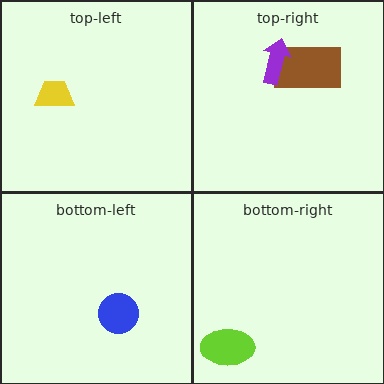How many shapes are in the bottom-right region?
1.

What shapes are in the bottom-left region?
The blue circle.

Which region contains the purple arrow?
The top-right region.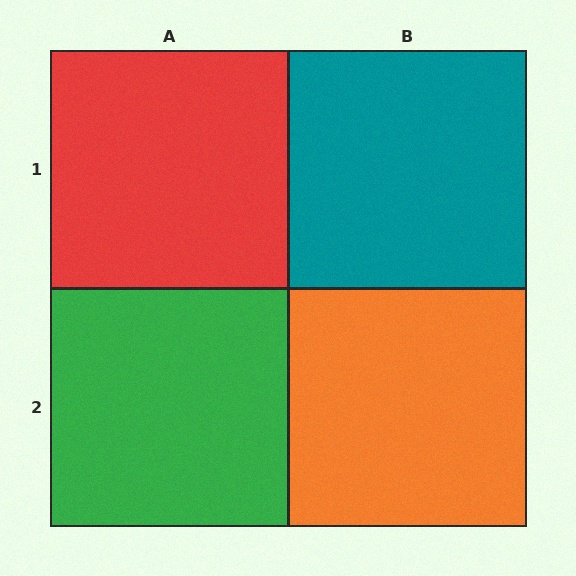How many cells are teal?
1 cell is teal.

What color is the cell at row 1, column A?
Red.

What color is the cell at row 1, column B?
Teal.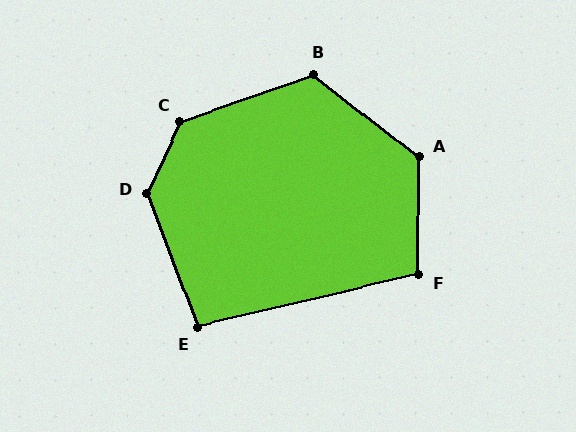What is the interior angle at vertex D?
Approximately 134 degrees (obtuse).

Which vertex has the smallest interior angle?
E, at approximately 98 degrees.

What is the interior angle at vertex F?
Approximately 103 degrees (obtuse).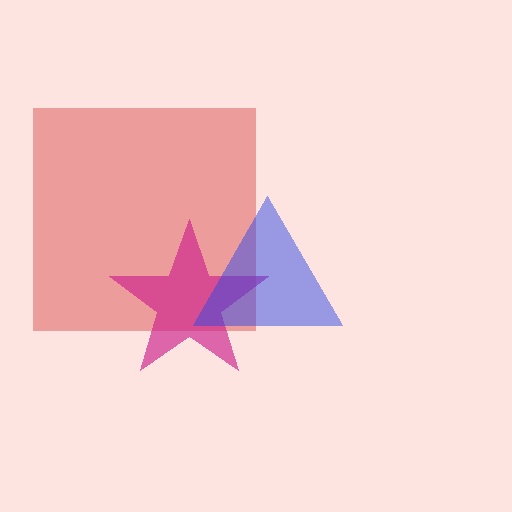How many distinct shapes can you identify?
There are 3 distinct shapes: a red square, a magenta star, a blue triangle.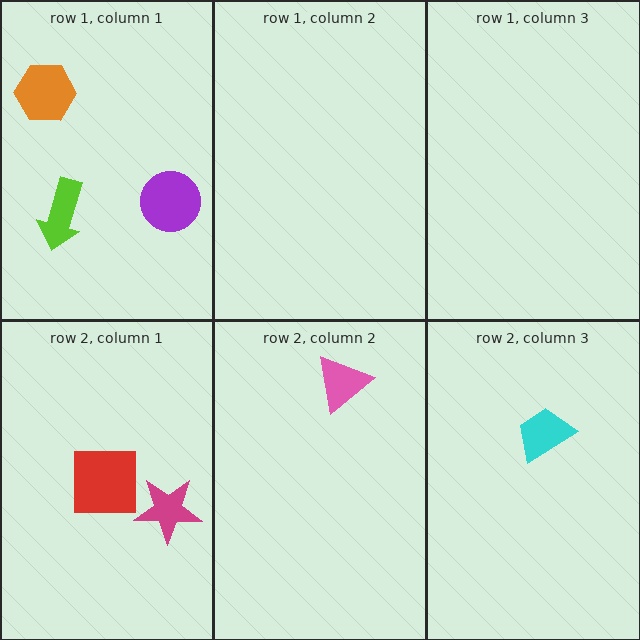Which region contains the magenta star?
The row 2, column 1 region.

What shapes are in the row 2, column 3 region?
The cyan trapezoid.